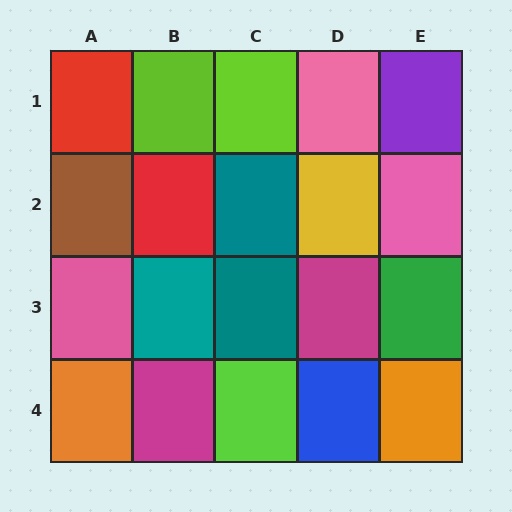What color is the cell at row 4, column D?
Blue.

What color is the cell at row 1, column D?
Pink.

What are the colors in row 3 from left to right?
Pink, teal, teal, magenta, green.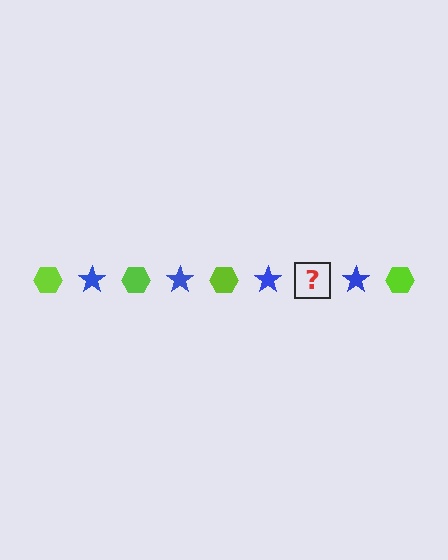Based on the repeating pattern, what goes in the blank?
The blank should be a lime hexagon.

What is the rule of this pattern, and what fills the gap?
The rule is that the pattern alternates between lime hexagon and blue star. The gap should be filled with a lime hexagon.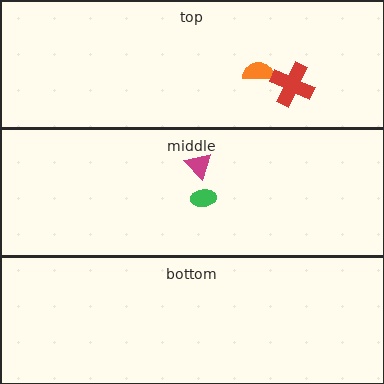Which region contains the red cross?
The top region.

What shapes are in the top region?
The orange semicircle, the red cross.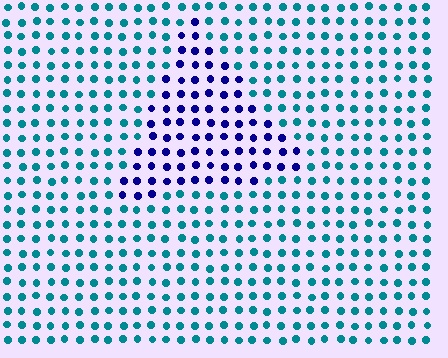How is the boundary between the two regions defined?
The boundary is defined purely by a slight shift in hue (about 59 degrees). Spacing, size, and orientation are identical on both sides.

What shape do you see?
I see a triangle.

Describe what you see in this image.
The image is filled with small teal elements in a uniform arrangement. A triangle-shaped region is visible where the elements are tinted to a slightly different hue, forming a subtle color boundary.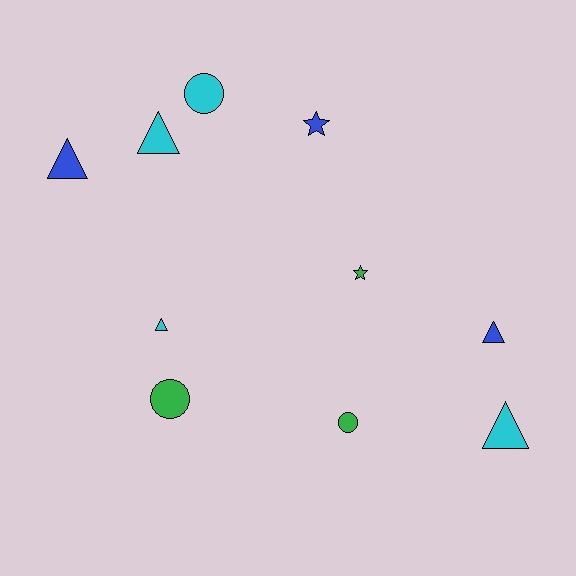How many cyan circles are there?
There is 1 cyan circle.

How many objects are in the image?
There are 10 objects.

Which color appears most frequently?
Cyan, with 4 objects.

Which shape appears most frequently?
Triangle, with 5 objects.